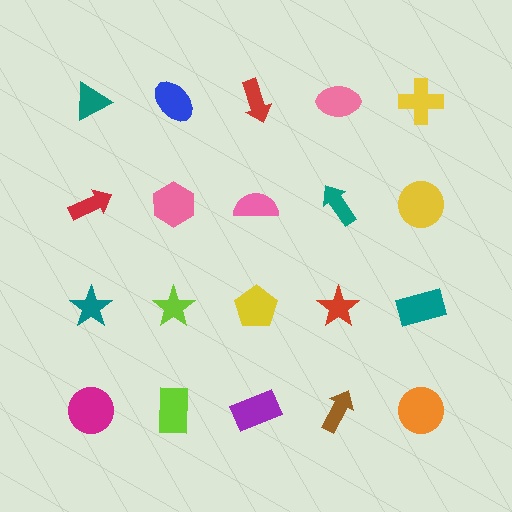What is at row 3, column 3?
A yellow pentagon.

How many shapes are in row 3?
5 shapes.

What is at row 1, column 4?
A pink ellipse.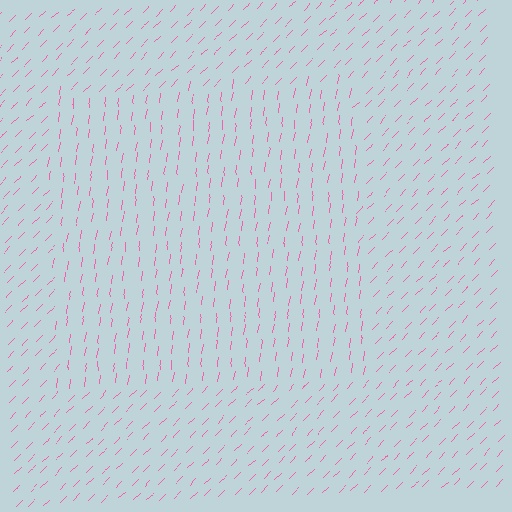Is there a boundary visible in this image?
Yes, there is a texture boundary formed by a change in line orientation.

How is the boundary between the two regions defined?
The boundary is defined purely by a change in line orientation (approximately 37 degrees difference). All lines are the same color and thickness.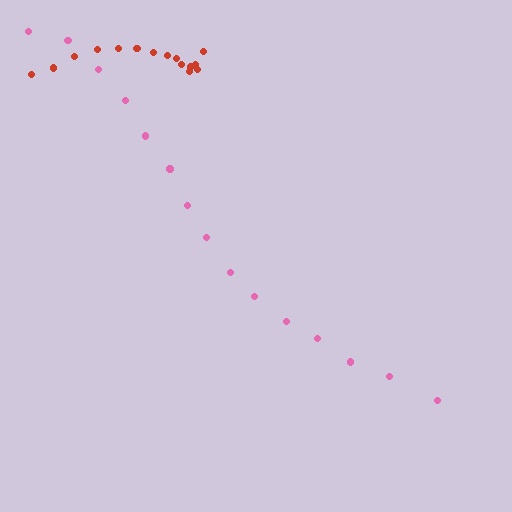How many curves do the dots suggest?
There are 2 distinct paths.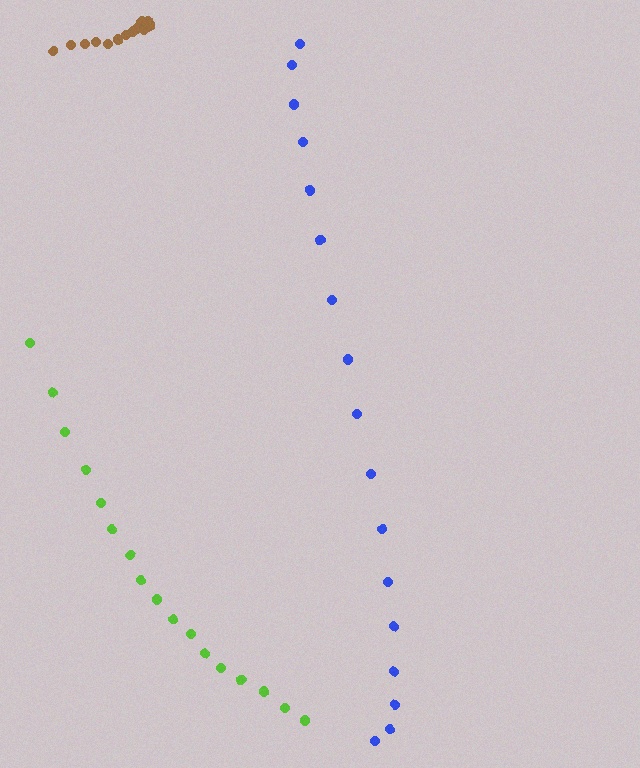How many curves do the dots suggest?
There are 3 distinct paths.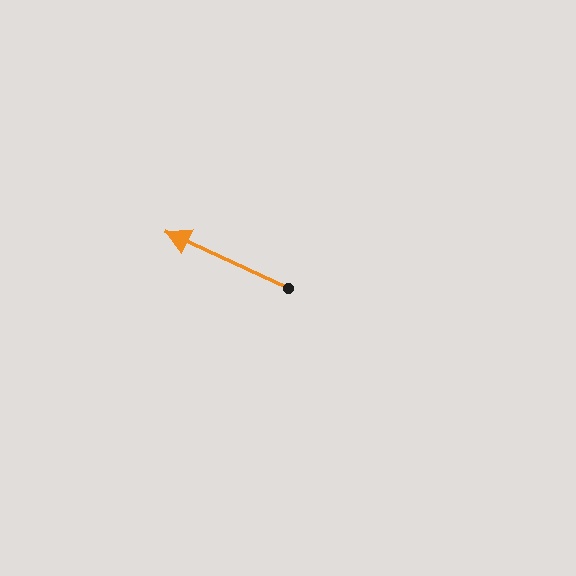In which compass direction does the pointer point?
Northwest.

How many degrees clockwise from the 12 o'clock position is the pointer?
Approximately 295 degrees.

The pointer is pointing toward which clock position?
Roughly 10 o'clock.